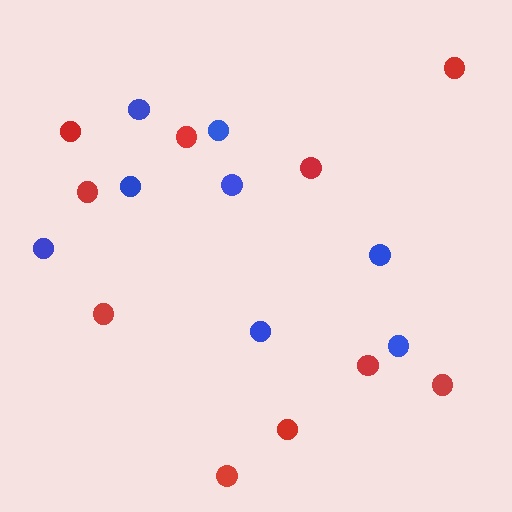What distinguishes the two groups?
There are 2 groups: one group of red circles (10) and one group of blue circles (8).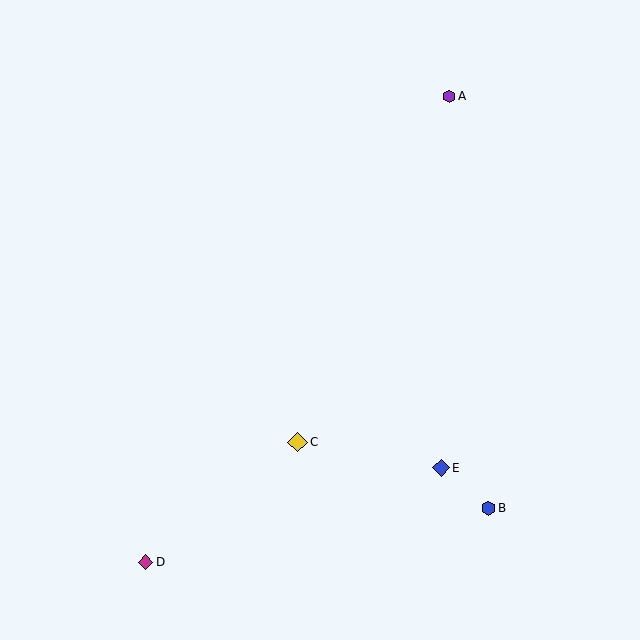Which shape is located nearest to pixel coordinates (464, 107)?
The purple hexagon (labeled A) at (449, 96) is nearest to that location.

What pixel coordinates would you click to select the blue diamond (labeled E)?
Click at (441, 468) to select the blue diamond E.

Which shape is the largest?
The yellow diamond (labeled C) is the largest.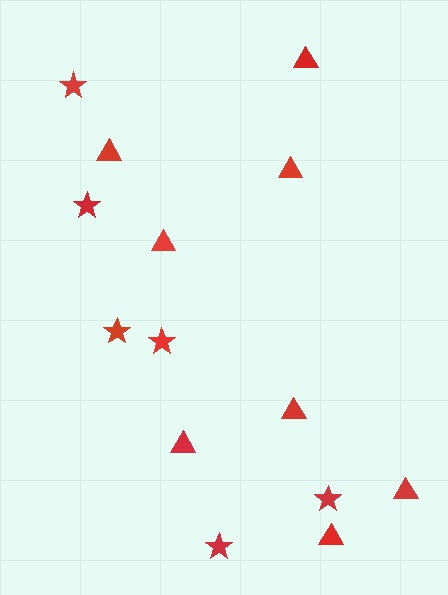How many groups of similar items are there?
There are 2 groups: one group of triangles (8) and one group of stars (6).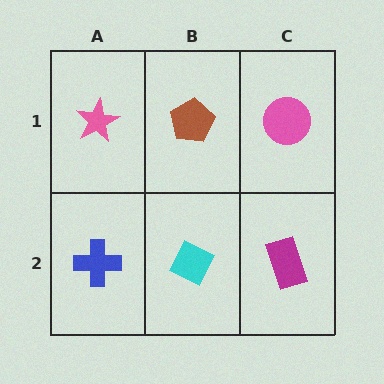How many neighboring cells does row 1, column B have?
3.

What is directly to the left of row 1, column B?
A pink star.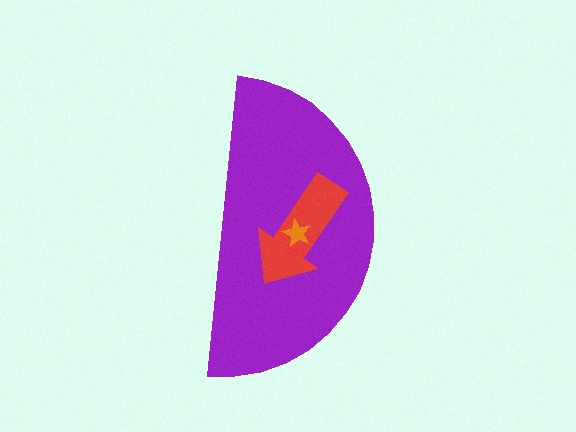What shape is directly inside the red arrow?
The orange star.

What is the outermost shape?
The purple semicircle.